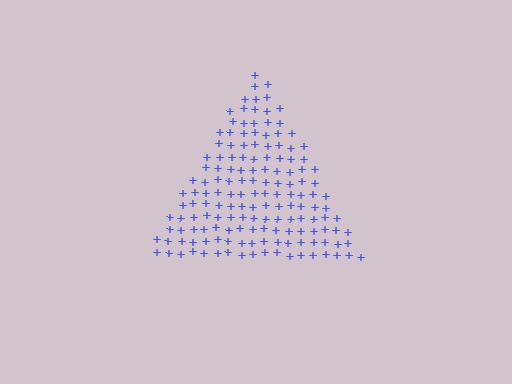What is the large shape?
The large shape is a triangle.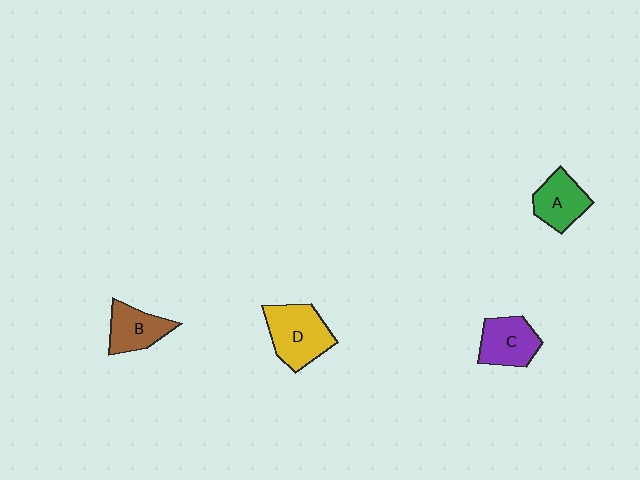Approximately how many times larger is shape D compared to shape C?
Approximately 1.3 times.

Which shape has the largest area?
Shape D (yellow).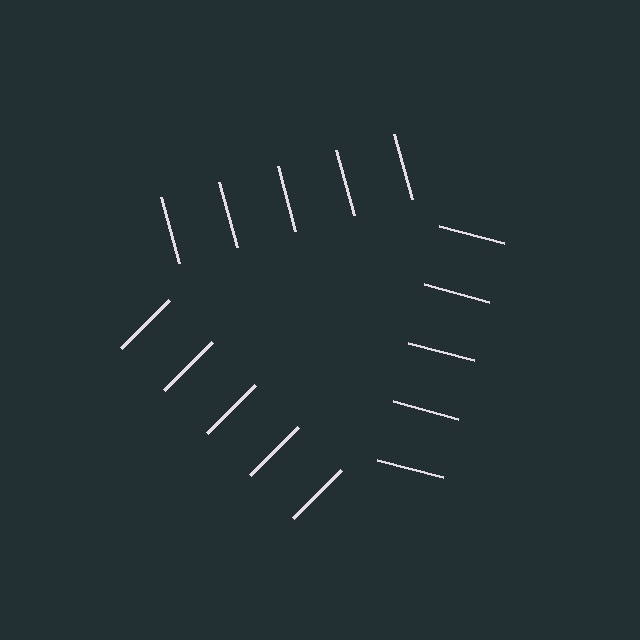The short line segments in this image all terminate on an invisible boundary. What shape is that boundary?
An illusory triangle — the line segments terminate on its edges but no continuous stroke is drawn.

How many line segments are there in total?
15 — 5 along each of the 3 edges.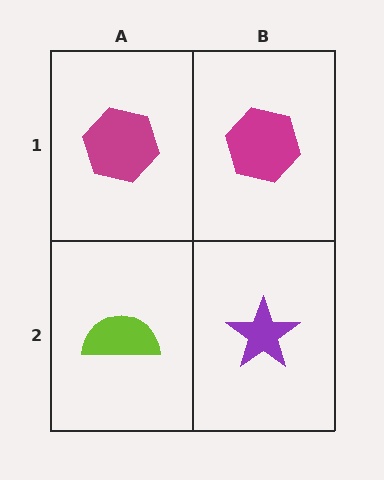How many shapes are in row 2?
2 shapes.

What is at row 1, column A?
A magenta hexagon.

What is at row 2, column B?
A purple star.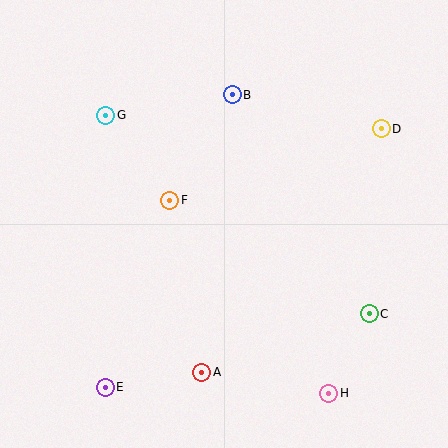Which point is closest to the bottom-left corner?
Point E is closest to the bottom-left corner.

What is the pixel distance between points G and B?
The distance between G and B is 128 pixels.